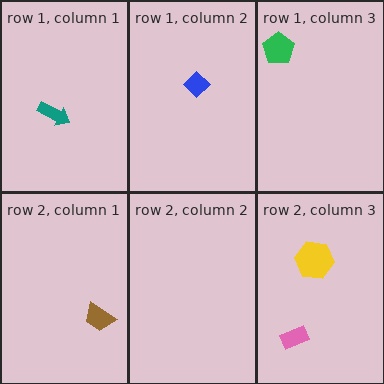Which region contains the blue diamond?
The row 1, column 2 region.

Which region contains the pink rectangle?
The row 2, column 3 region.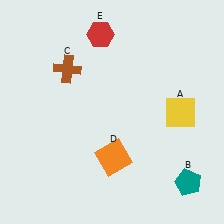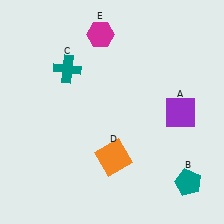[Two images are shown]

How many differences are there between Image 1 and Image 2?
There are 3 differences between the two images.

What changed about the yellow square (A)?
In Image 1, A is yellow. In Image 2, it changed to purple.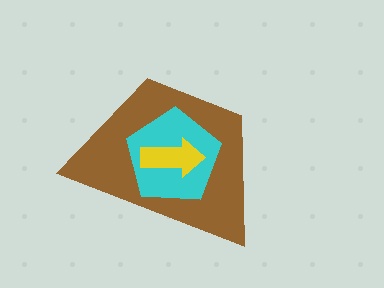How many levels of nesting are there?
3.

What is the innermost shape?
The yellow arrow.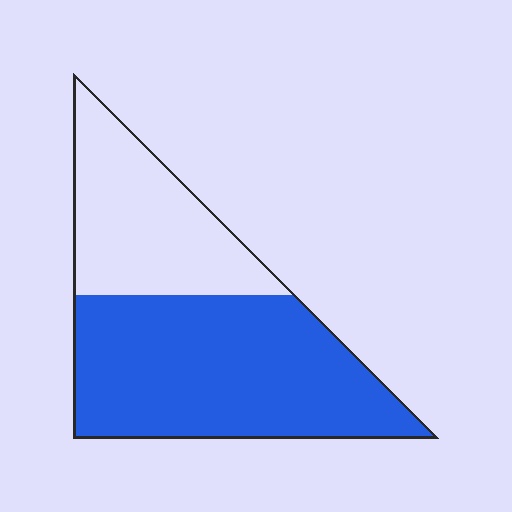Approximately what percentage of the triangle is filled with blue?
Approximately 65%.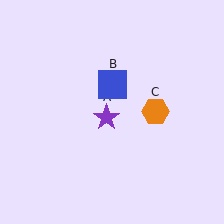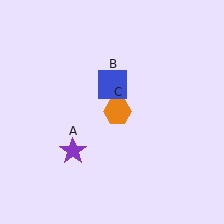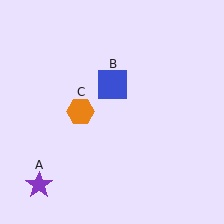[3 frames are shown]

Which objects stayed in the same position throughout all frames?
Blue square (object B) remained stationary.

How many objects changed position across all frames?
2 objects changed position: purple star (object A), orange hexagon (object C).